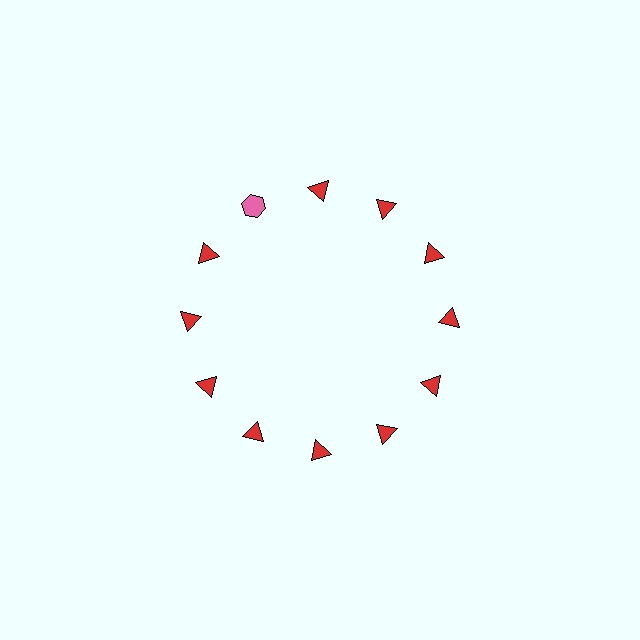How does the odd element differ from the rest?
It differs in both color (pink instead of red) and shape (hexagon instead of triangle).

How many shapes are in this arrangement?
There are 12 shapes arranged in a ring pattern.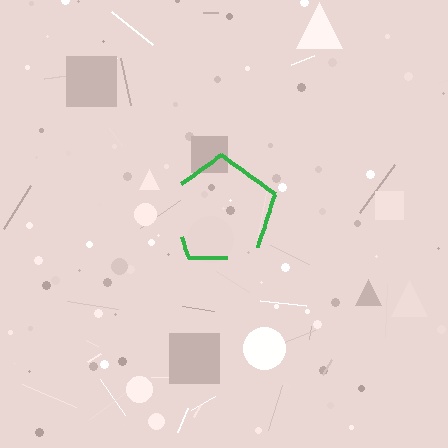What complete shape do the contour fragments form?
The contour fragments form a pentagon.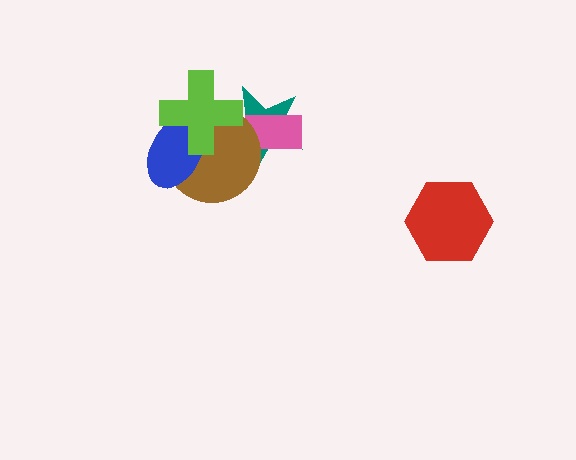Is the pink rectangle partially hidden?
Yes, it is partially covered by another shape.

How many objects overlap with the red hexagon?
0 objects overlap with the red hexagon.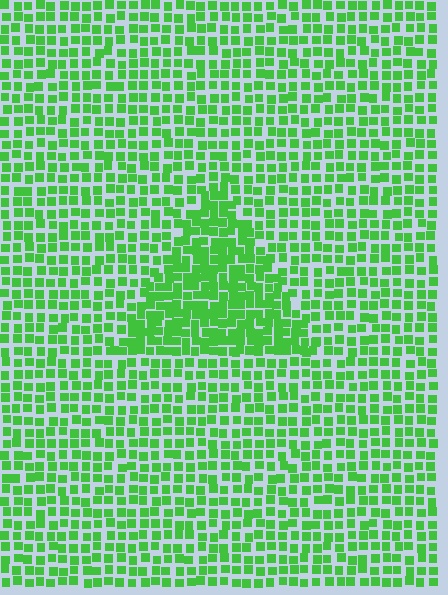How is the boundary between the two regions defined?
The boundary is defined by a change in element density (approximately 1.6x ratio). All elements are the same color, size, and shape.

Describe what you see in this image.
The image contains small green elements arranged at two different densities. A triangle-shaped region is visible where the elements are more densely packed than the surrounding area.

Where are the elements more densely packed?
The elements are more densely packed inside the triangle boundary.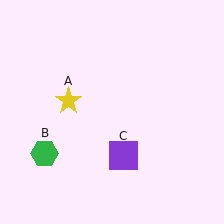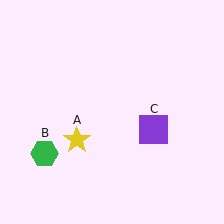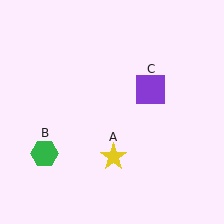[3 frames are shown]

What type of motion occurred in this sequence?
The yellow star (object A), purple square (object C) rotated counterclockwise around the center of the scene.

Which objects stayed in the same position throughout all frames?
Green hexagon (object B) remained stationary.